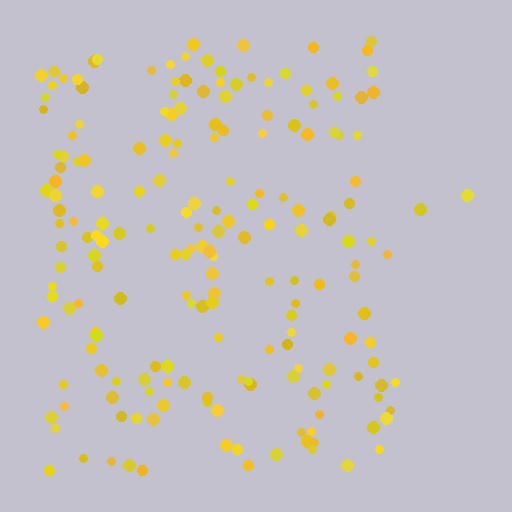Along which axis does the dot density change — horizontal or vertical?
Horizontal.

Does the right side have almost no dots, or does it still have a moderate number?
Still a moderate number, just noticeably fewer than the left.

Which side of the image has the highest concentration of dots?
The left.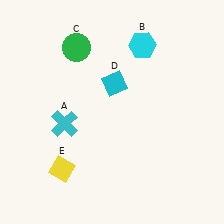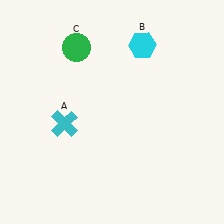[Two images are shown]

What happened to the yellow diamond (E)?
The yellow diamond (E) was removed in Image 2. It was in the bottom-left area of Image 1.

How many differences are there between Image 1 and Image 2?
There are 2 differences between the two images.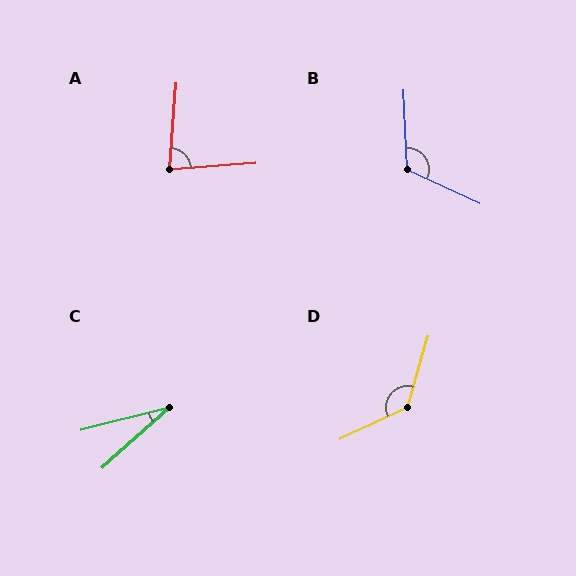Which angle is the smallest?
C, at approximately 28 degrees.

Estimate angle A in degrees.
Approximately 82 degrees.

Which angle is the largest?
D, at approximately 131 degrees.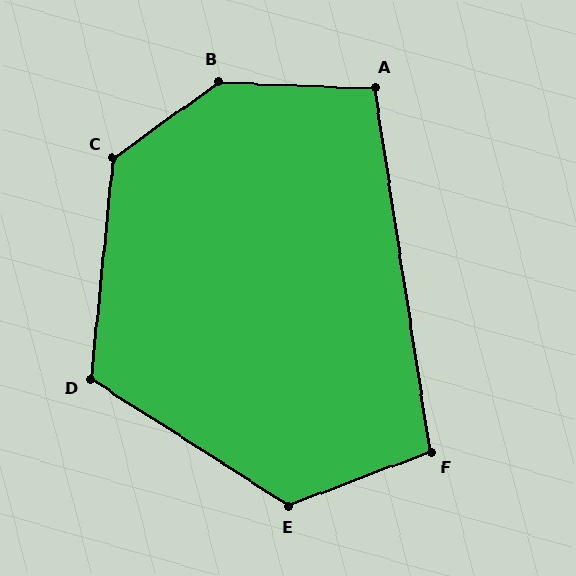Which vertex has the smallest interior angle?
A, at approximately 101 degrees.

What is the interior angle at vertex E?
Approximately 127 degrees (obtuse).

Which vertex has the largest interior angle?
B, at approximately 141 degrees.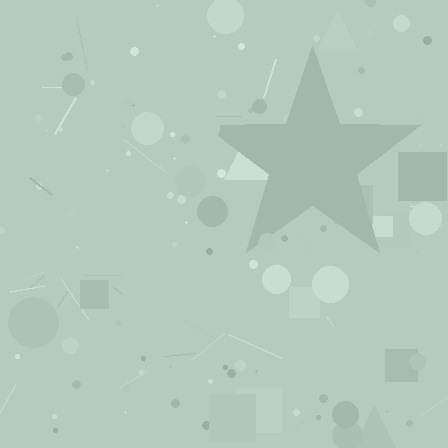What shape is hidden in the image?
A star is hidden in the image.